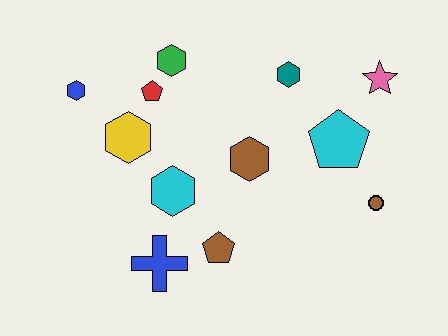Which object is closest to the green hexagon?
The red pentagon is closest to the green hexagon.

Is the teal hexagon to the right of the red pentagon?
Yes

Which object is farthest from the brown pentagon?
The pink star is farthest from the brown pentagon.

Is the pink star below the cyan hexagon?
No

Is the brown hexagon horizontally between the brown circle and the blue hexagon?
Yes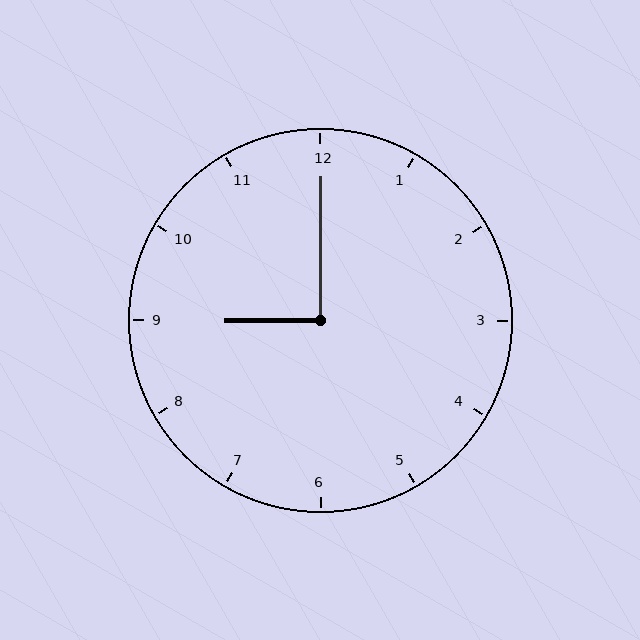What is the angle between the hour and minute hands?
Approximately 90 degrees.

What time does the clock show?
9:00.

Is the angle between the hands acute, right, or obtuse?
It is right.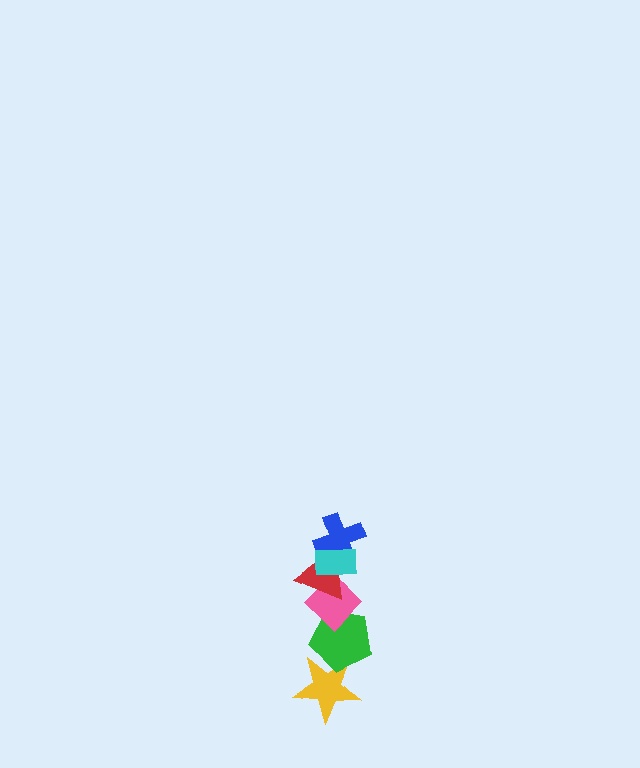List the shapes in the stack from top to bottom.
From top to bottom: the cyan rectangle, the blue cross, the red triangle, the pink diamond, the green pentagon, the yellow star.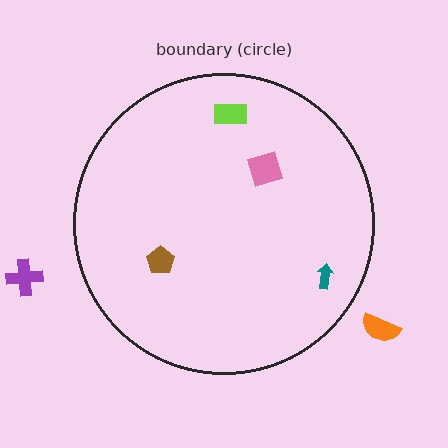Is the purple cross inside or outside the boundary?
Outside.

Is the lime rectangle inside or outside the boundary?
Inside.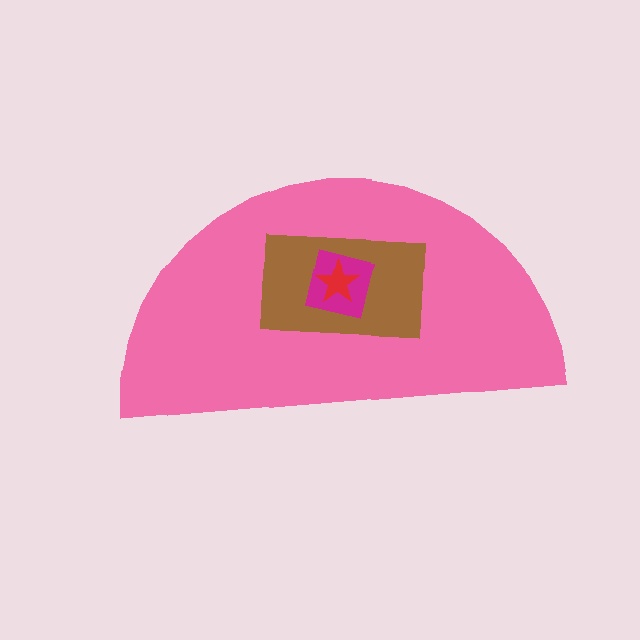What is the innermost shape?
The red star.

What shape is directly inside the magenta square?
The red star.